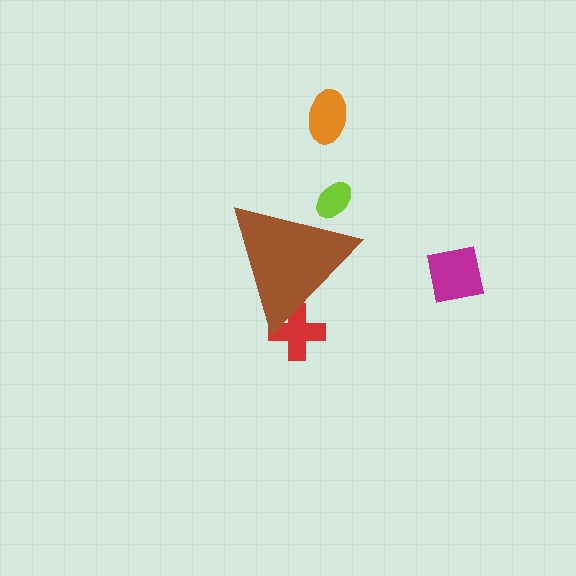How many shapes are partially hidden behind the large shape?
2 shapes are partially hidden.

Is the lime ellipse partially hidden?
Yes, the lime ellipse is partially hidden behind the brown triangle.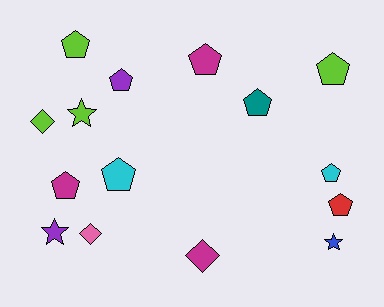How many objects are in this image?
There are 15 objects.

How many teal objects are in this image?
There is 1 teal object.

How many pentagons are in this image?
There are 9 pentagons.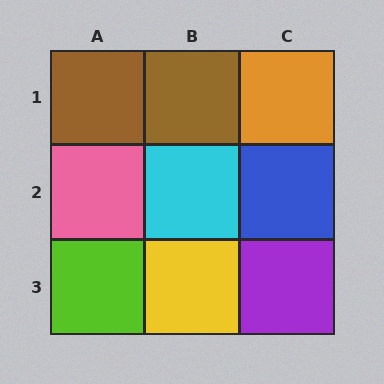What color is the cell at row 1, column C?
Orange.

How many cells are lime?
1 cell is lime.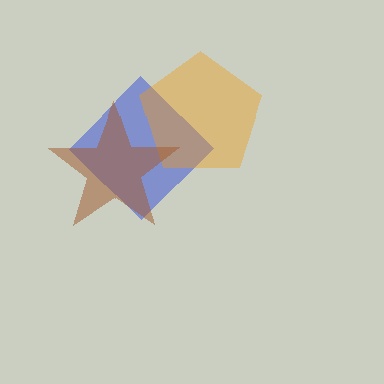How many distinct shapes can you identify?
There are 3 distinct shapes: a blue diamond, an orange pentagon, a brown star.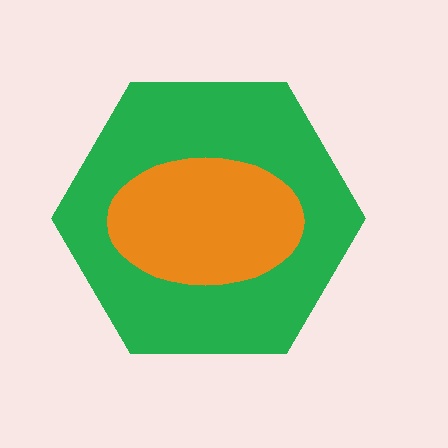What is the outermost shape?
The green hexagon.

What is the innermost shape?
The orange ellipse.